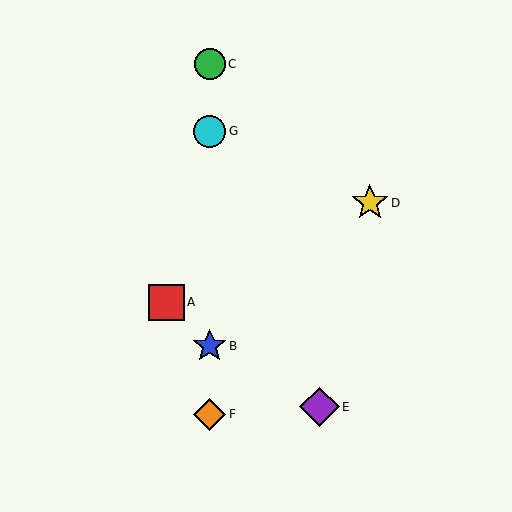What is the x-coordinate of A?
Object A is at x≈166.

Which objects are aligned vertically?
Objects B, C, F, G are aligned vertically.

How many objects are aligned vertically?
4 objects (B, C, F, G) are aligned vertically.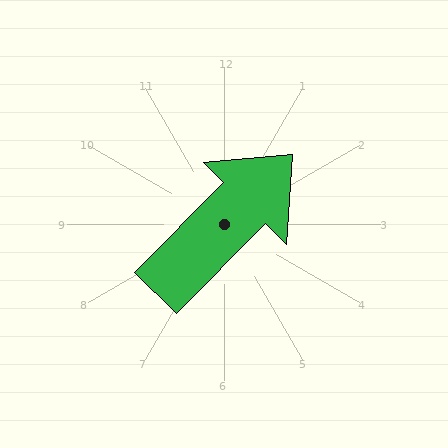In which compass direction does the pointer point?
Northeast.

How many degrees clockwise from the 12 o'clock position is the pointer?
Approximately 45 degrees.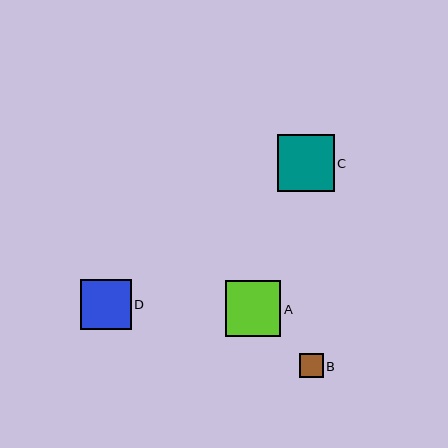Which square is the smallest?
Square B is the smallest with a size of approximately 23 pixels.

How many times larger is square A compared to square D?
Square A is approximately 1.1 times the size of square D.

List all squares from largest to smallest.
From largest to smallest: C, A, D, B.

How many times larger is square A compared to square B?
Square A is approximately 2.4 times the size of square B.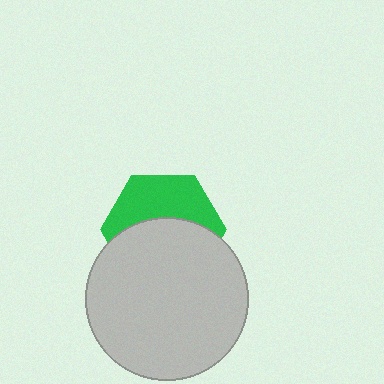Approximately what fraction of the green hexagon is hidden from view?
Roughly 56% of the green hexagon is hidden behind the light gray circle.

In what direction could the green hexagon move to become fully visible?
The green hexagon could move up. That would shift it out from behind the light gray circle entirely.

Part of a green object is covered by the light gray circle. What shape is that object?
It is a hexagon.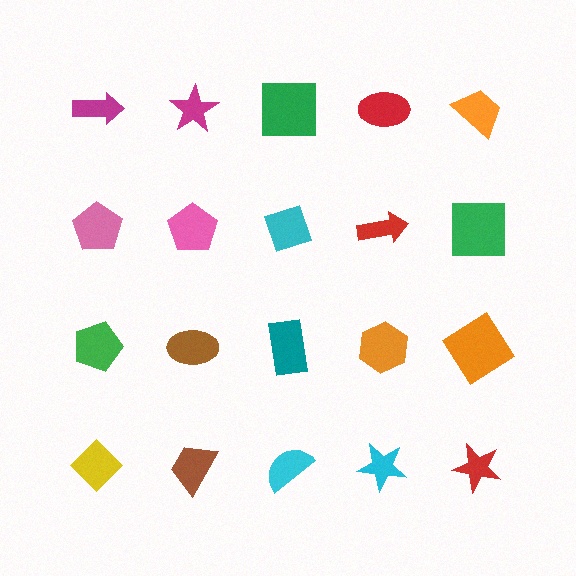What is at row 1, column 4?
A red ellipse.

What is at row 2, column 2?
A pink pentagon.